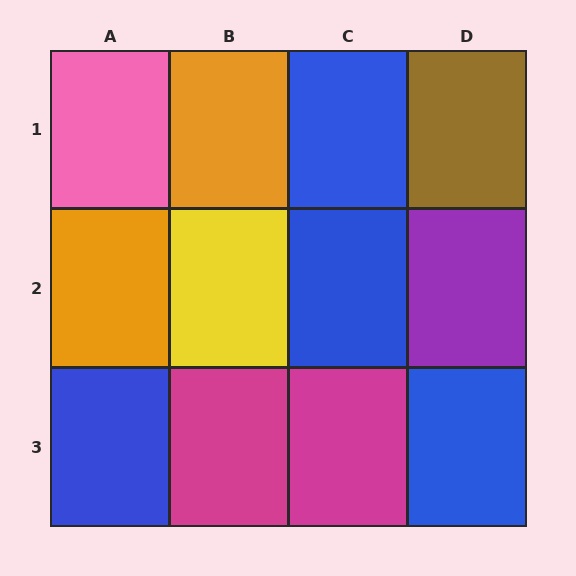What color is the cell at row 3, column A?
Blue.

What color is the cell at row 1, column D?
Brown.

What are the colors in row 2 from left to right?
Orange, yellow, blue, purple.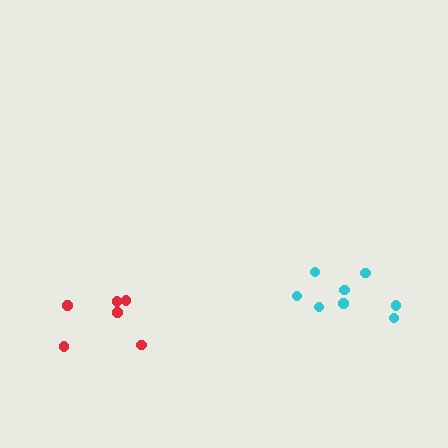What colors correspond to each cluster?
The clusters are colored: red, cyan.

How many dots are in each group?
Group 1: 6 dots, Group 2: 8 dots (14 total).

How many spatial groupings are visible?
There are 2 spatial groupings.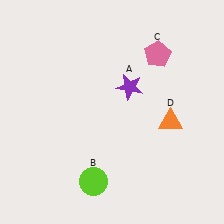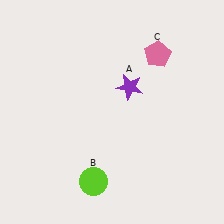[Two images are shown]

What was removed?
The orange triangle (D) was removed in Image 2.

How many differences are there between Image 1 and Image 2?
There is 1 difference between the two images.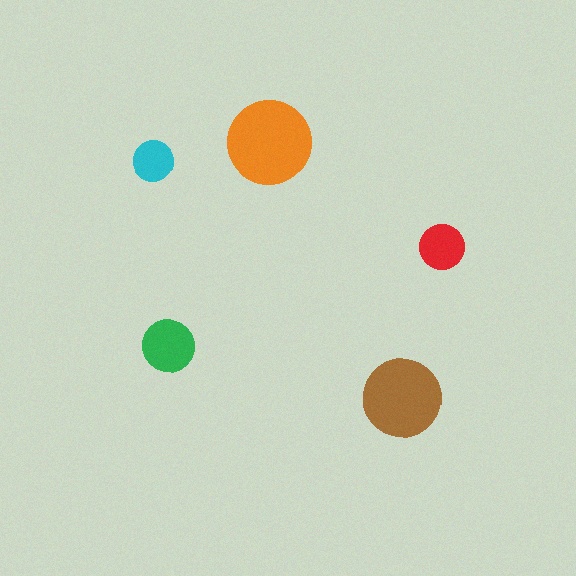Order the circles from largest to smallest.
the orange one, the brown one, the green one, the red one, the cyan one.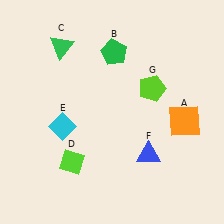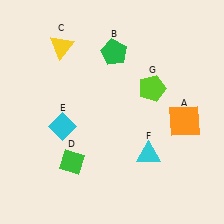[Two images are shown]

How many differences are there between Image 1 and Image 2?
There are 3 differences between the two images.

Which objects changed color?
C changed from green to yellow. D changed from lime to green. F changed from blue to cyan.